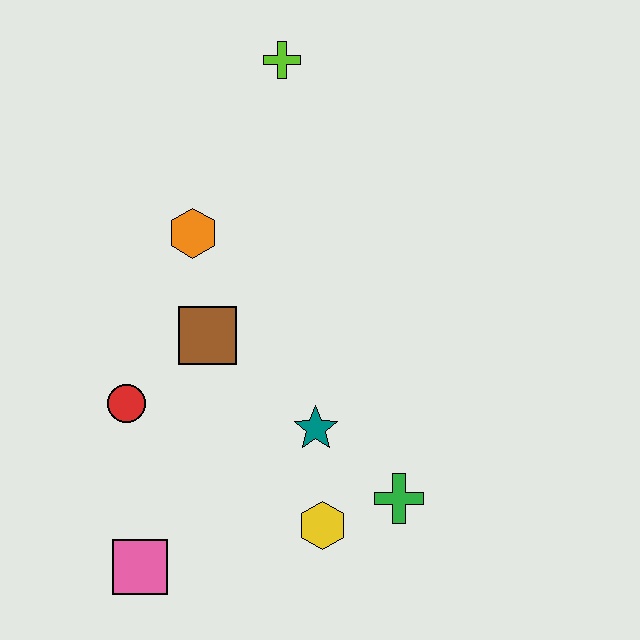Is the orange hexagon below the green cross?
No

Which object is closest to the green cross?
The yellow hexagon is closest to the green cross.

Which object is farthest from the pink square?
The lime cross is farthest from the pink square.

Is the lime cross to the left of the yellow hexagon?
Yes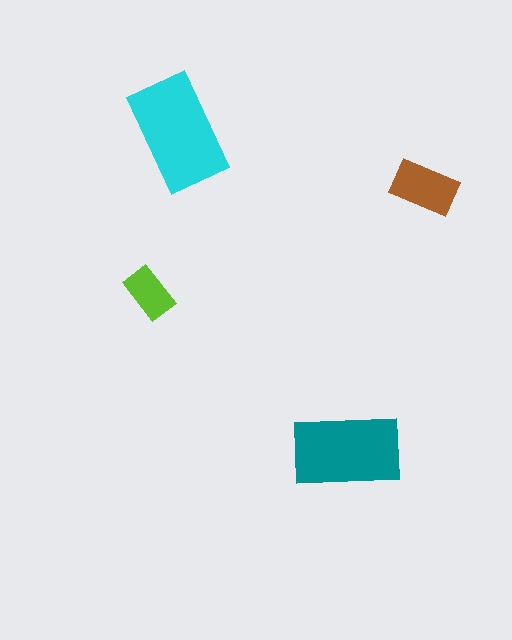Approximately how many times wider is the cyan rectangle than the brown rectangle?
About 1.5 times wider.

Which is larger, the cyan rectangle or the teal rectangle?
The cyan one.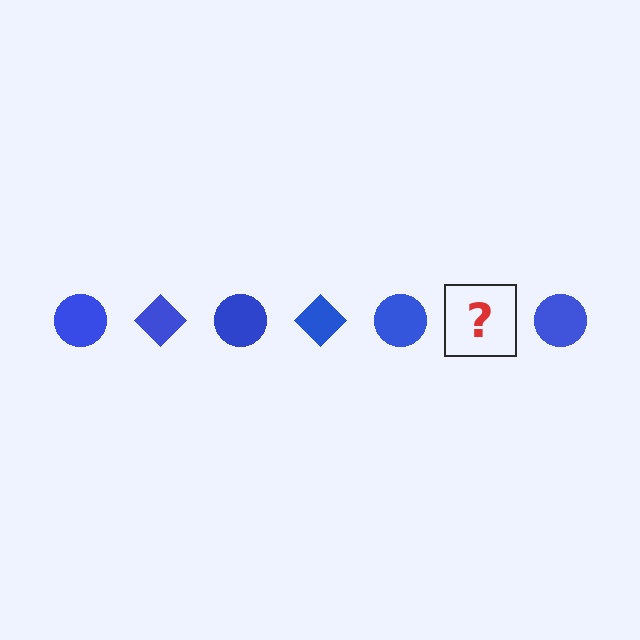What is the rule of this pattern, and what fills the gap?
The rule is that the pattern cycles through circle, diamond shapes in blue. The gap should be filled with a blue diamond.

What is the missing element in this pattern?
The missing element is a blue diamond.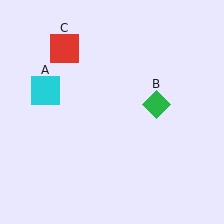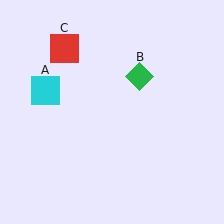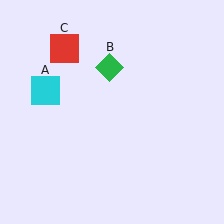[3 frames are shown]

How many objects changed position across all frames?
1 object changed position: green diamond (object B).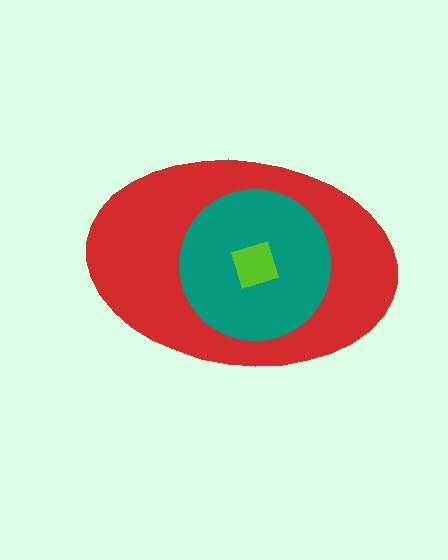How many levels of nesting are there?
3.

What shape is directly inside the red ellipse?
The teal circle.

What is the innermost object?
The lime square.